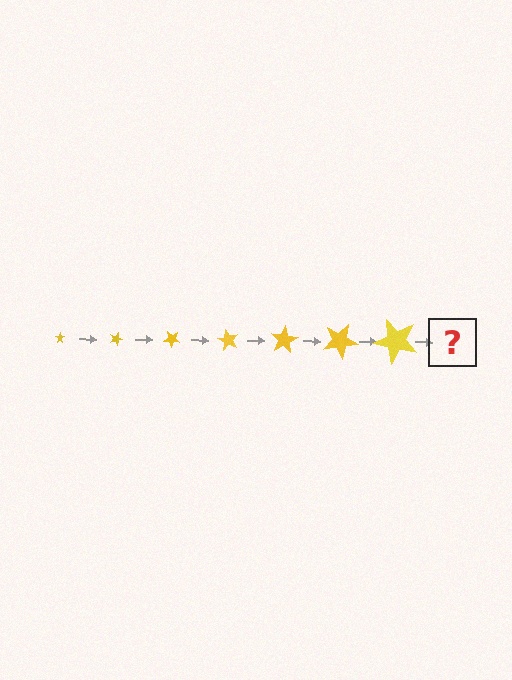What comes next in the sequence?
The next element should be a star, larger than the previous one and rotated 140 degrees from the start.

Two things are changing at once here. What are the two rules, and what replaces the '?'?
The two rules are that the star grows larger each step and it rotates 20 degrees each step. The '?' should be a star, larger than the previous one and rotated 140 degrees from the start.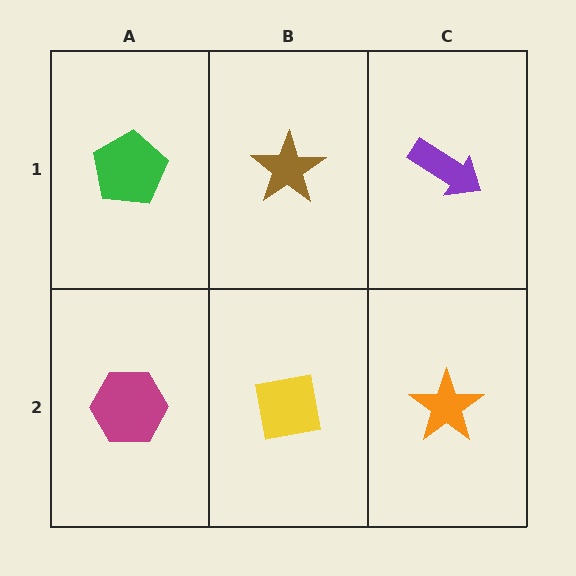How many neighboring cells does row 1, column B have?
3.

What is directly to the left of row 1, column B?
A green pentagon.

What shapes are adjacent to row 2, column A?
A green pentagon (row 1, column A), a yellow square (row 2, column B).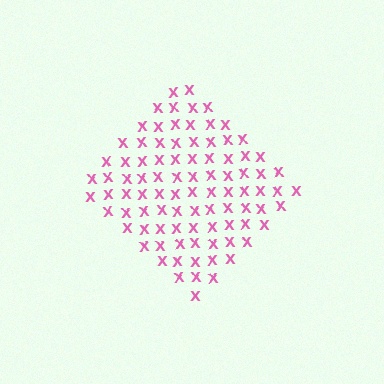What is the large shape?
The large shape is a diamond.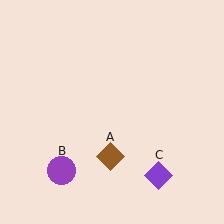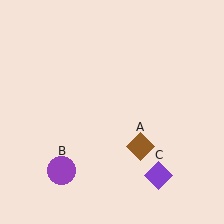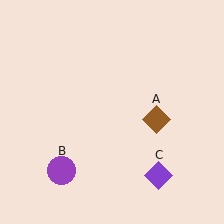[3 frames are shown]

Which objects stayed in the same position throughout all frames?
Purple circle (object B) and purple diamond (object C) remained stationary.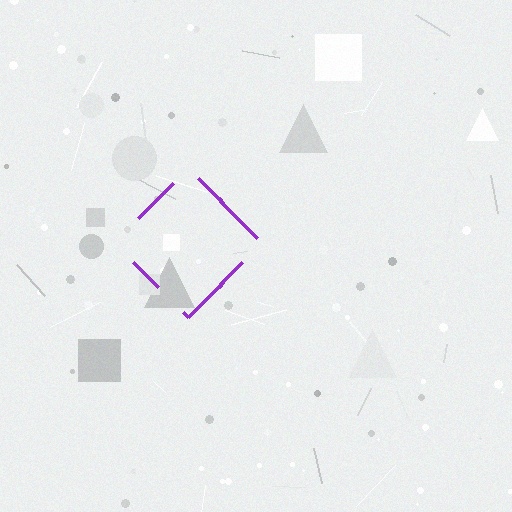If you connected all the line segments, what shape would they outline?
They would outline a diamond.